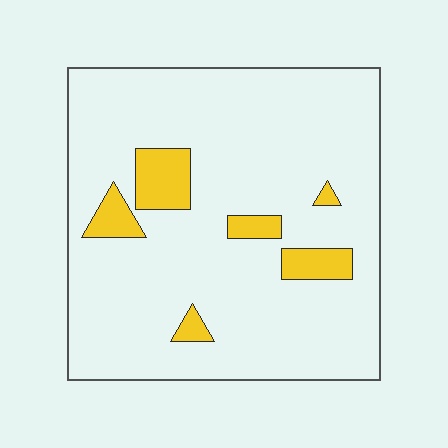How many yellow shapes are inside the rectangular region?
6.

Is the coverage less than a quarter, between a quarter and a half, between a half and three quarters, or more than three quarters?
Less than a quarter.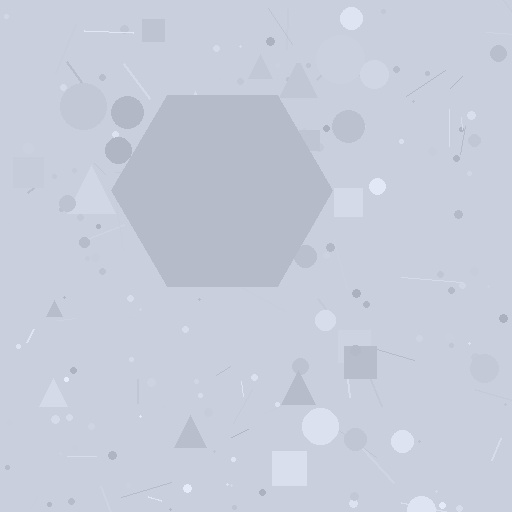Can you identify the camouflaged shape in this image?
The camouflaged shape is a hexagon.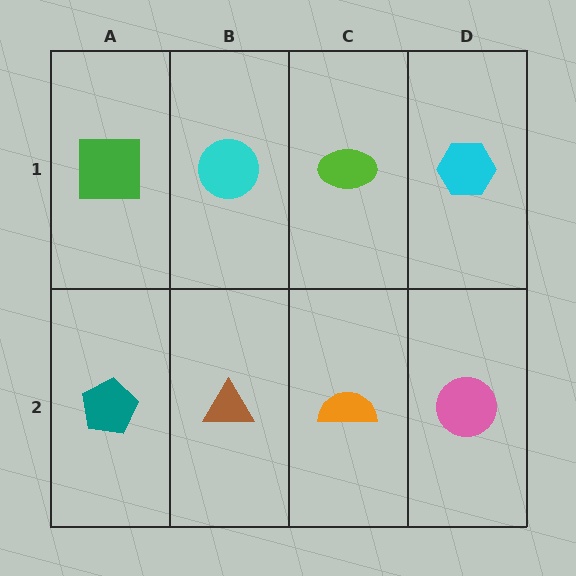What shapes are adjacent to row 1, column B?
A brown triangle (row 2, column B), a green square (row 1, column A), a lime ellipse (row 1, column C).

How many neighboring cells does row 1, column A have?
2.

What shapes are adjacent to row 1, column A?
A teal pentagon (row 2, column A), a cyan circle (row 1, column B).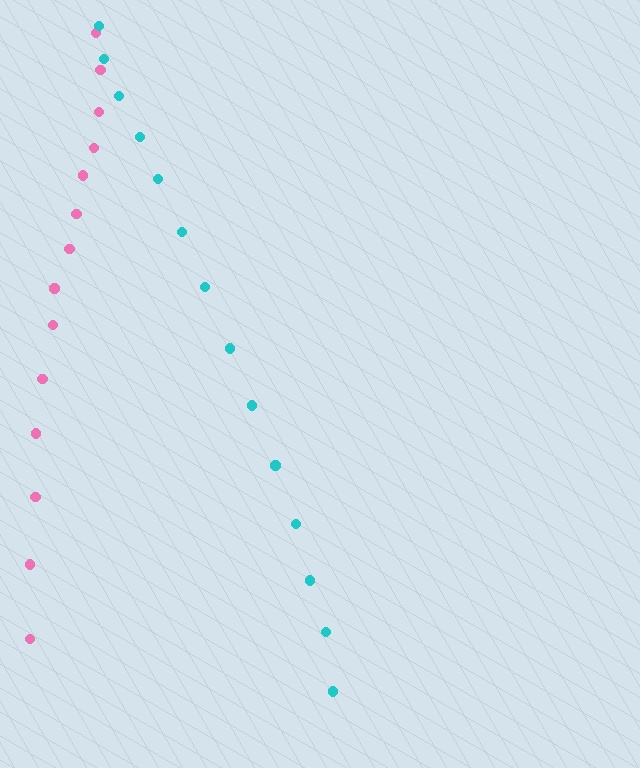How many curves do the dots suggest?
There are 2 distinct paths.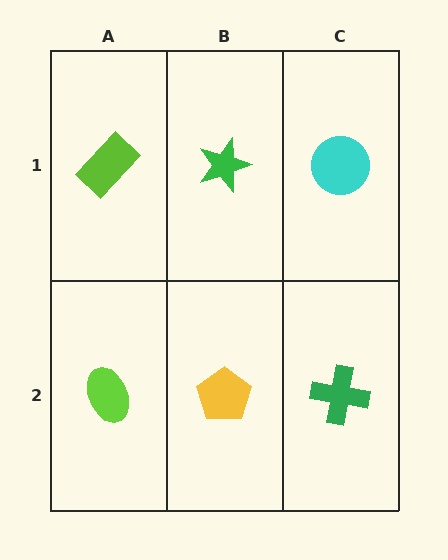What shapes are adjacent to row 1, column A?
A lime ellipse (row 2, column A), a green star (row 1, column B).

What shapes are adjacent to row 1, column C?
A green cross (row 2, column C), a green star (row 1, column B).